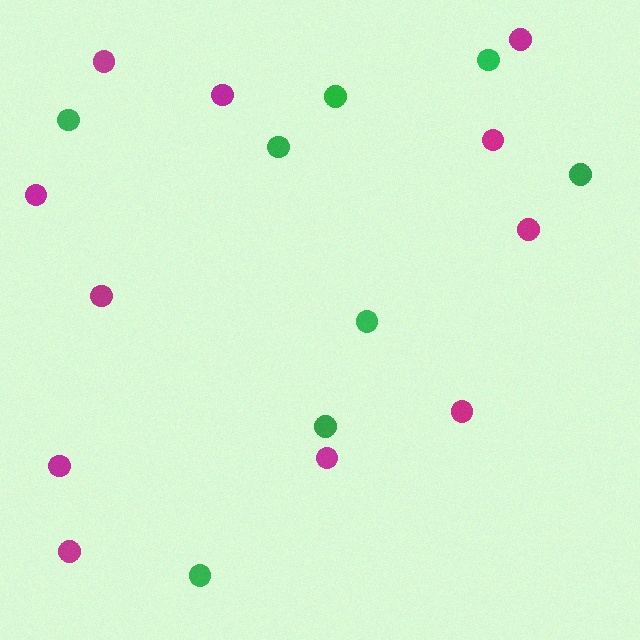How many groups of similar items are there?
There are 2 groups: one group of magenta circles (11) and one group of green circles (8).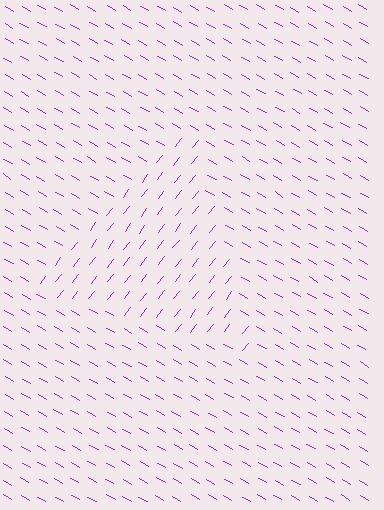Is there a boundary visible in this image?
Yes, there is a texture boundary formed by a change in line orientation.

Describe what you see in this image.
The image is filled with small purple line segments. A triangle region in the image has lines oriented differently from the surrounding lines, creating a visible texture boundary.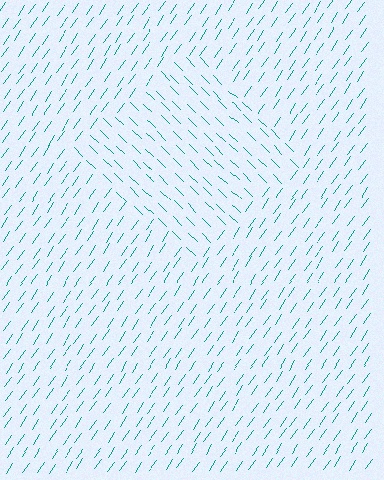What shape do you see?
I see a diamond.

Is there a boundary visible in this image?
Yes, there is a texture boundary formed by a change in line orientation.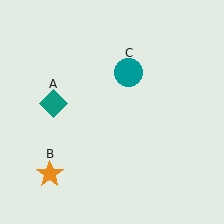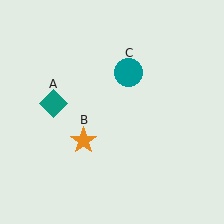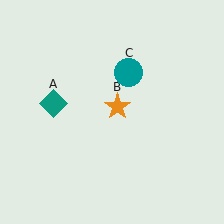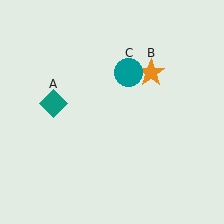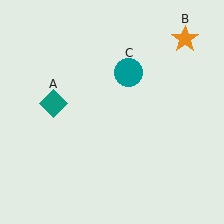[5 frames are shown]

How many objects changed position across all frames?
1 object changed position: orange star (object B).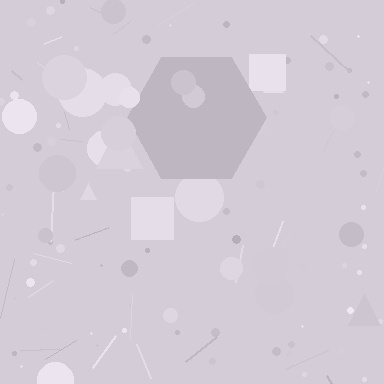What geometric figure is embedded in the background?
A hexagon is embedded in the background.